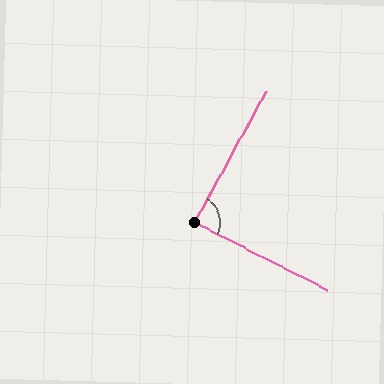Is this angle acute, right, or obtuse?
It is approximately a right angle.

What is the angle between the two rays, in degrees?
Approximately 88 degrees.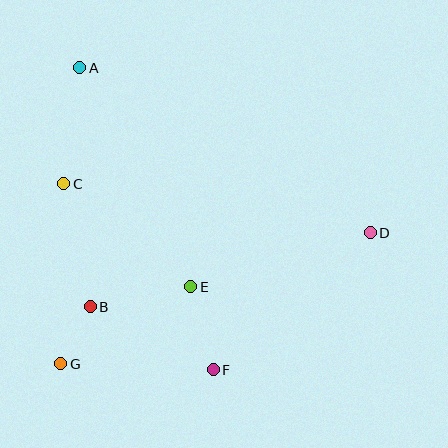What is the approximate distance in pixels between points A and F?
The distance between A and F is approximately 330 pixels.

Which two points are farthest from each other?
Points D and G are farthest from each other.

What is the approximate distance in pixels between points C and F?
The distance between C and F is approximately 238 pixels.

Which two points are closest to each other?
Points B and G are closest to each other.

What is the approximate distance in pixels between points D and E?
The distance between D and E is approximately 188 pixels.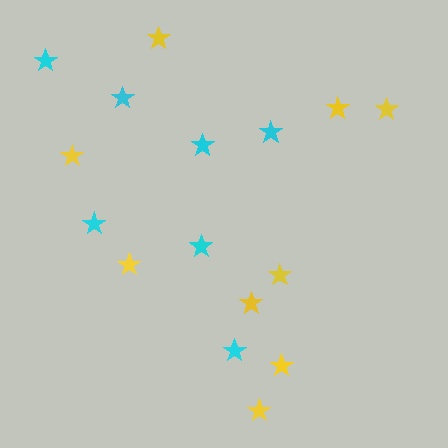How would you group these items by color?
There are 2 groups: one group of yellow stars (9) and one group of cyan stars (7).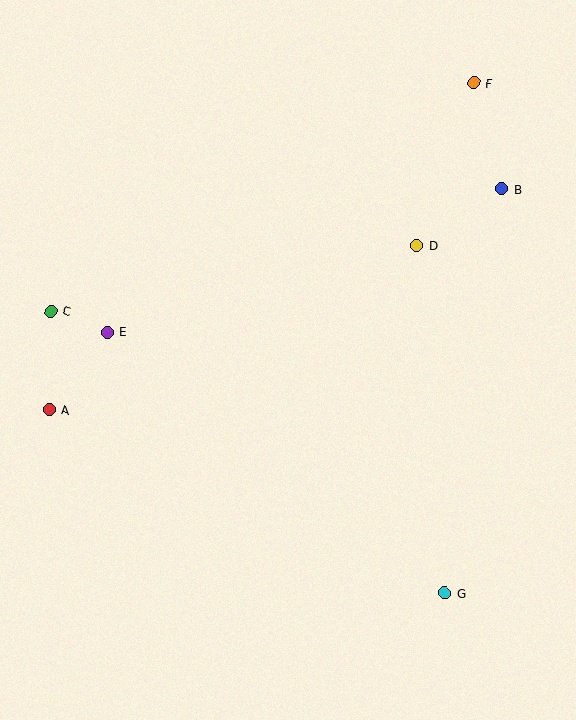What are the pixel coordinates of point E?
Point E is at (107, 332).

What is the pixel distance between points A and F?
The distance between A and F is 536 pixels.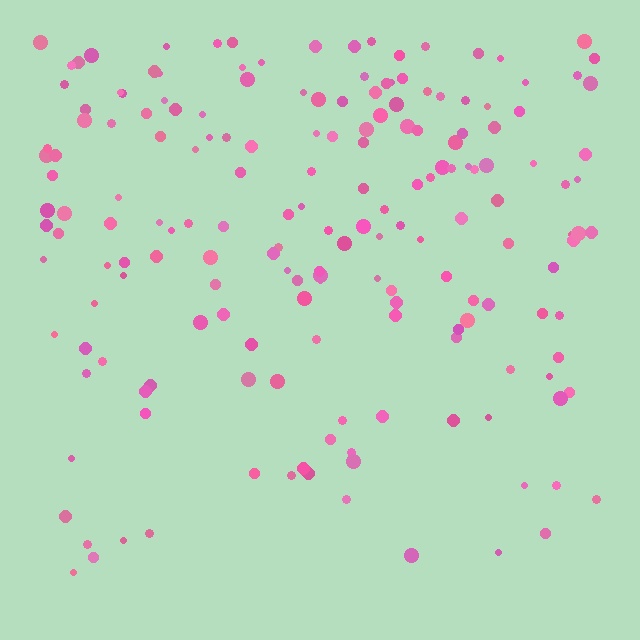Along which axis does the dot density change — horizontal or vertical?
Vertical.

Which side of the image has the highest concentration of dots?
The top.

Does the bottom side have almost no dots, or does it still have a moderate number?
Still a moderate number, just noticeably fewer than the top.